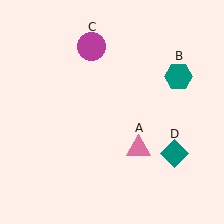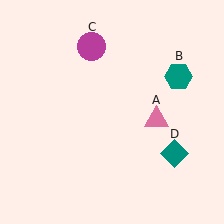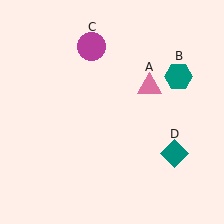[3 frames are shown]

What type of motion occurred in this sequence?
The pink triangle (object A) rotated counterclockwise around the center of the scene.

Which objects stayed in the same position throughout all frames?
Teal hexagon (object B) and magenta circle (object C) and teal diamond (object D) remained stationary.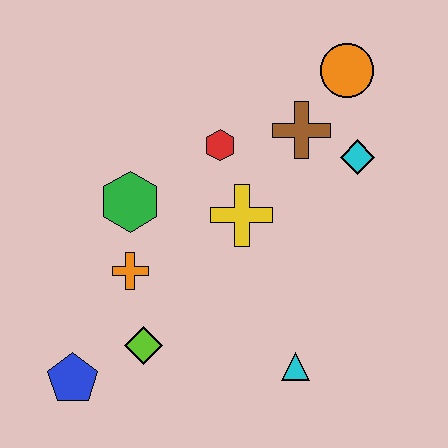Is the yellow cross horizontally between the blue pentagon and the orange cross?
No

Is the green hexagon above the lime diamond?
Yes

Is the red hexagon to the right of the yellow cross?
No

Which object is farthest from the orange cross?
The orange circle is farthest from the orange cross.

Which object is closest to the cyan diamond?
The brown cross is closest to the cyan diamond.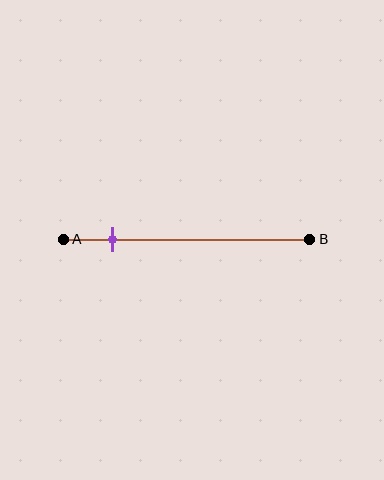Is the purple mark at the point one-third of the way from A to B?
No, the mark is at about 20% from A, not at the 33% one-third point.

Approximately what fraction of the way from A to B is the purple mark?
The purple mark is approximately 20% of the way from A to B.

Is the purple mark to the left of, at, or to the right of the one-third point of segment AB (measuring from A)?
The purple mark is to the left of the one-third point of segment AB.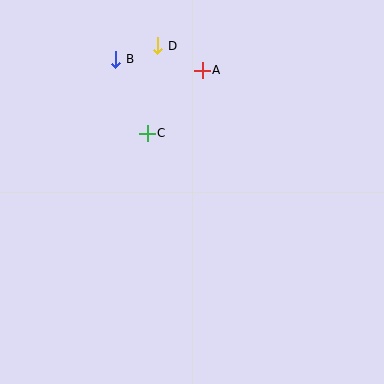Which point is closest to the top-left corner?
Point B is closest to the top-left corner.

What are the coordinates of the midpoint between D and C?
The midpoint between D and C is at (152, 89).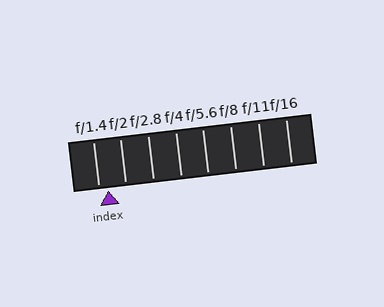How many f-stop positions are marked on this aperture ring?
There are 8 f-stop positions marked.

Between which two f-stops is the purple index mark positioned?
The index mark is between f/1.4 and f/2.